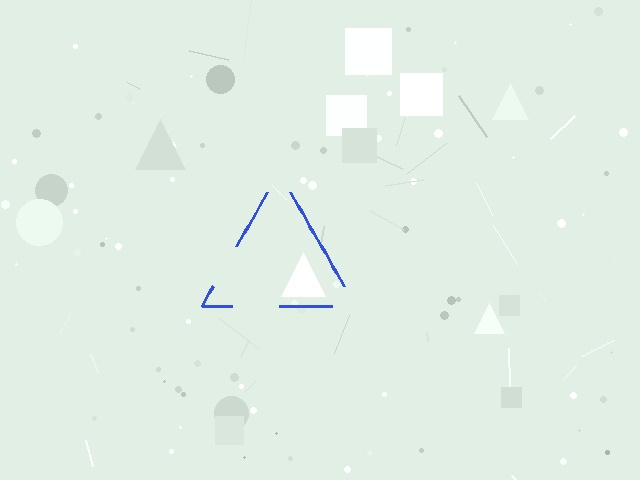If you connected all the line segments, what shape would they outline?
They would outline a triangle.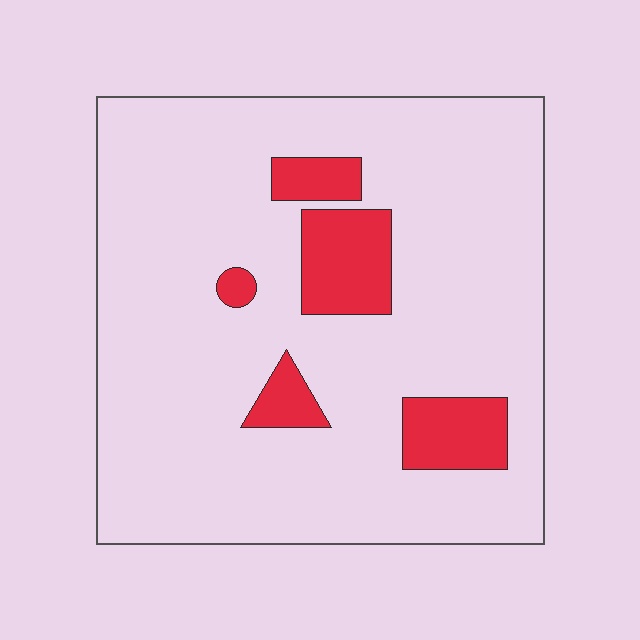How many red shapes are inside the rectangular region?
5.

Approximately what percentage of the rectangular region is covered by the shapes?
Approximately 15%.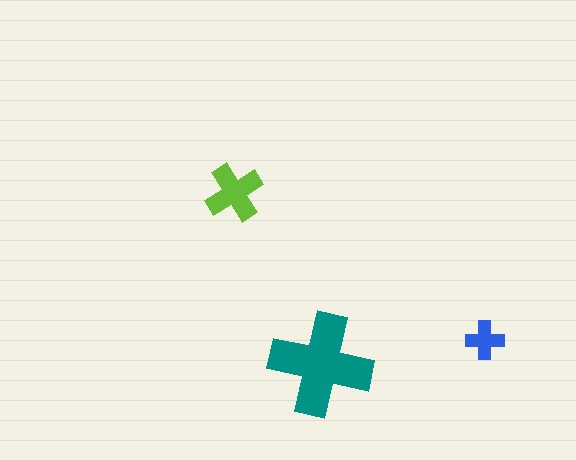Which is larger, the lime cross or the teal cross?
The teal one.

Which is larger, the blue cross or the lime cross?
The lime one.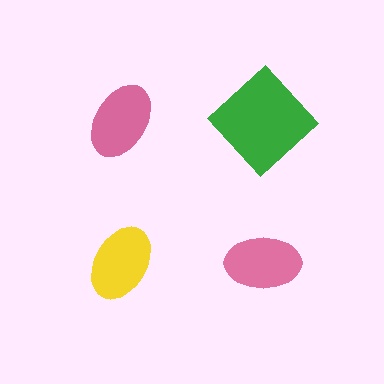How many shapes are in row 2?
2 shapes.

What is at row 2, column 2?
A pink ellipse.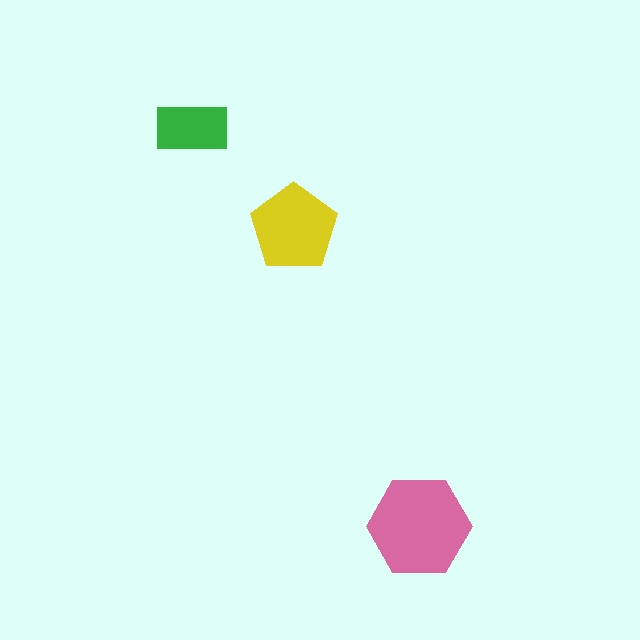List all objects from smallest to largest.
The green rectangle, the yellow pentagon, the pink hexagon.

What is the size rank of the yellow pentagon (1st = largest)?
2nd.